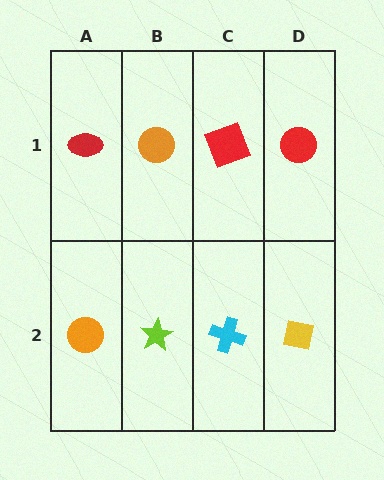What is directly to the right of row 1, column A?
An orange circle.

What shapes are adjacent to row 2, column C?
A red square (row 1, column C), a lime star (row 2, column B), a yellow square (row 2, column D).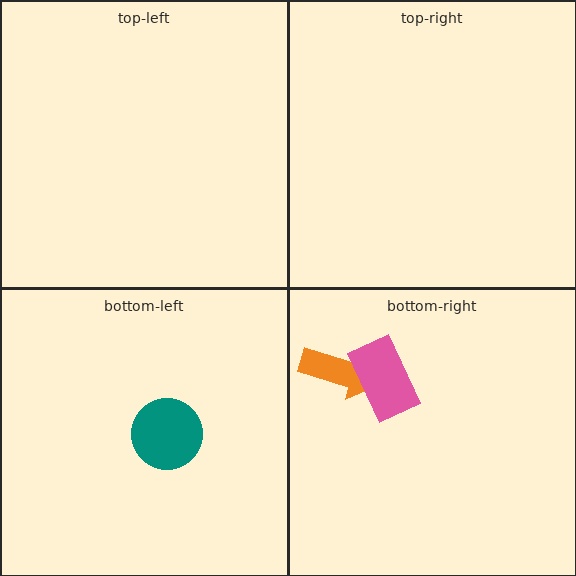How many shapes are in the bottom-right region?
2.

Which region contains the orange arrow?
The bottom-right region.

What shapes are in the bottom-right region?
The orange arrow, the pink rectangle.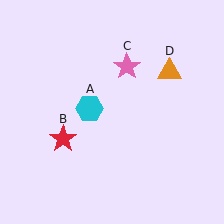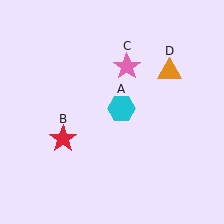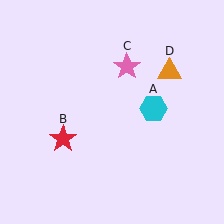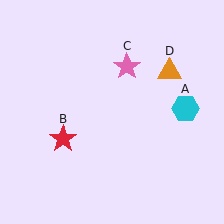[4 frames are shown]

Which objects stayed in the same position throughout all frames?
Red star (object B) and pink star (object C) and orange triangle (object D) remained stationary.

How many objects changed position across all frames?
1 object changed position: cyan hexagon (object A).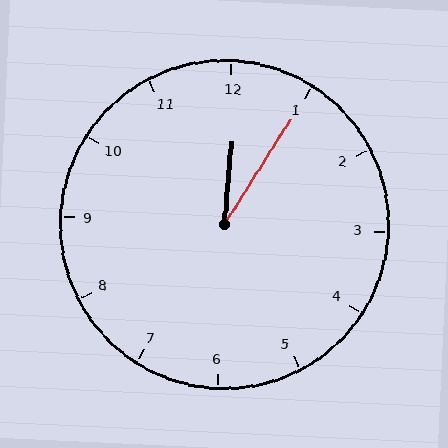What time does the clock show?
12:05.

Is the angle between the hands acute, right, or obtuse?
It is acute.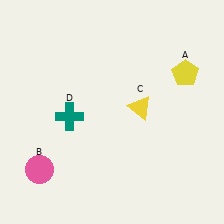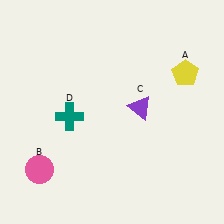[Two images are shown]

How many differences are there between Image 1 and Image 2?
There is 1 difference between the two images.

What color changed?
The triangle (C) changed from yellow in Image 1 to purple in Image 2.